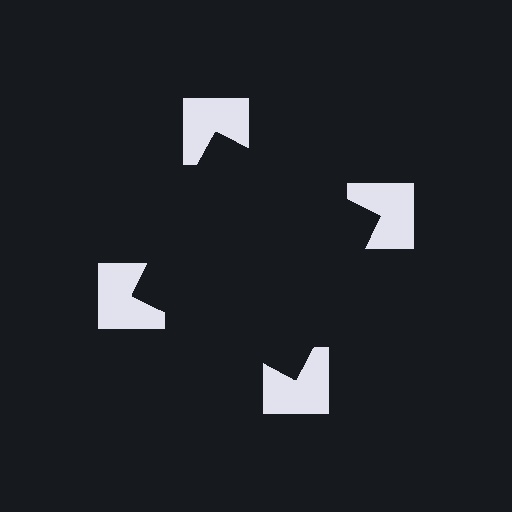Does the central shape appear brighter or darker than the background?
It typically appears slightly darker than the background, even though no actual brightness change is drawn.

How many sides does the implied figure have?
4 sides.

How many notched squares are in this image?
There are 4 — one at each vertex of the illusory square.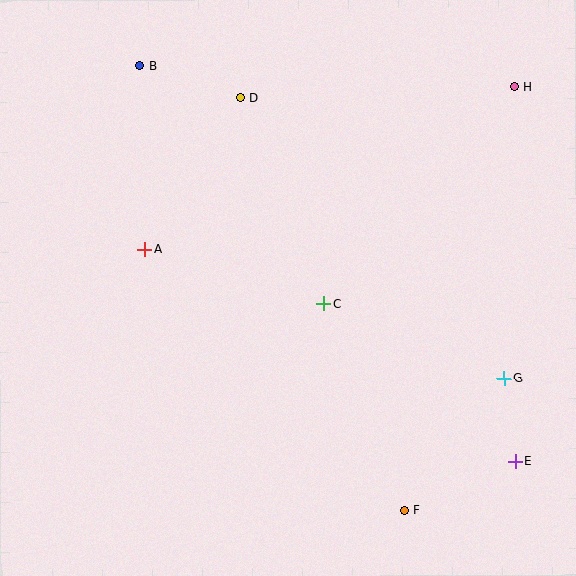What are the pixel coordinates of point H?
Point H is at (514, 86).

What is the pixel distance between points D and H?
The distance between D and H is 274 pixels.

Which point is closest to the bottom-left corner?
Point A is closest to the bottom-left corner.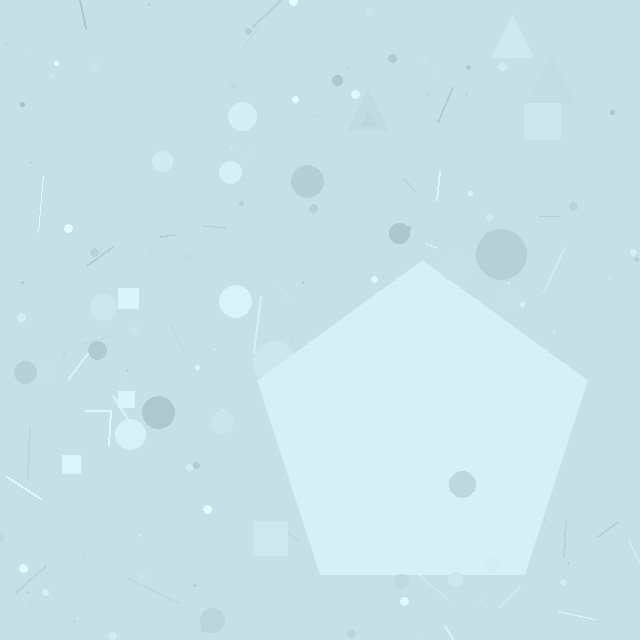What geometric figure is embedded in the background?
A pentagon is embedded in the background.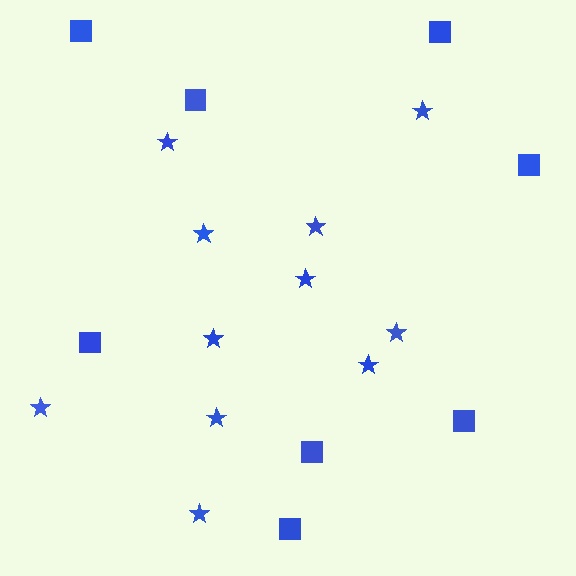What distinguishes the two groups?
There are 2 groups: one group of squares (8) and one group of stars (11).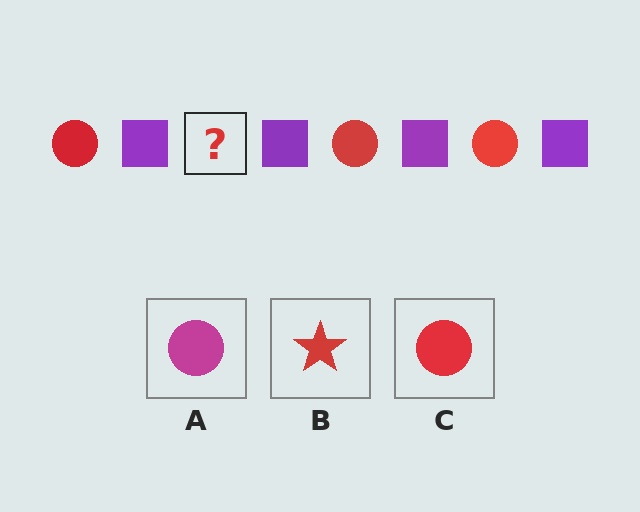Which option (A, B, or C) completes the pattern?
C.